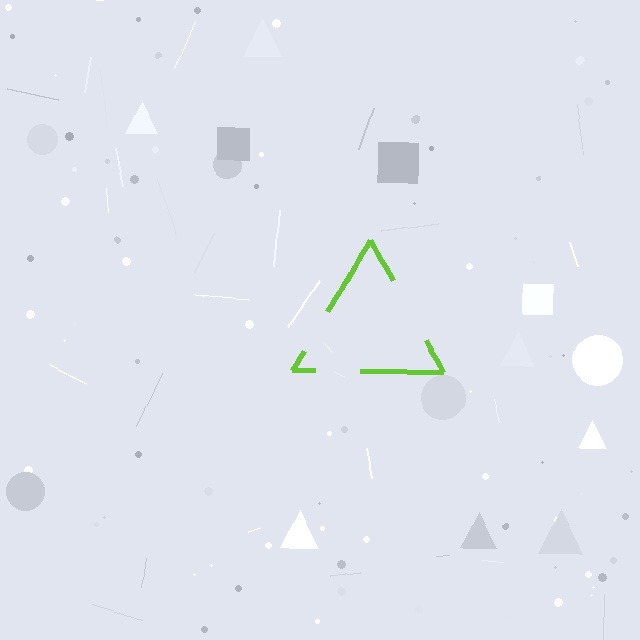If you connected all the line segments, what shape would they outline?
They would outline a triangle.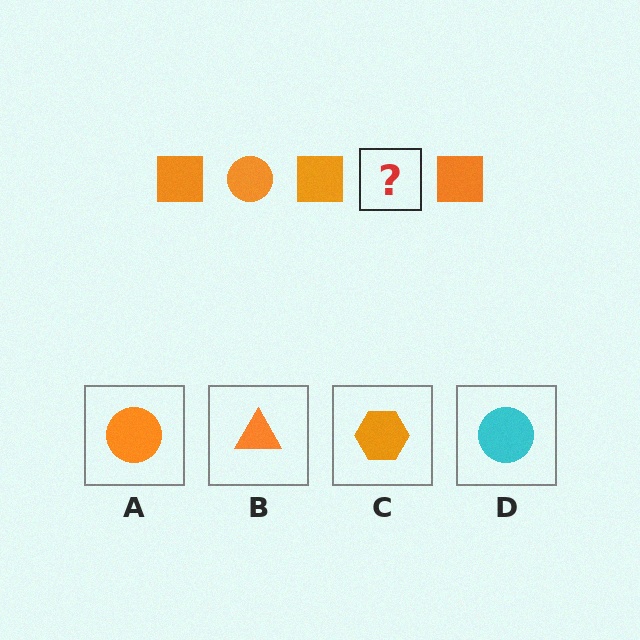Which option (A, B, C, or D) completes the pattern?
A.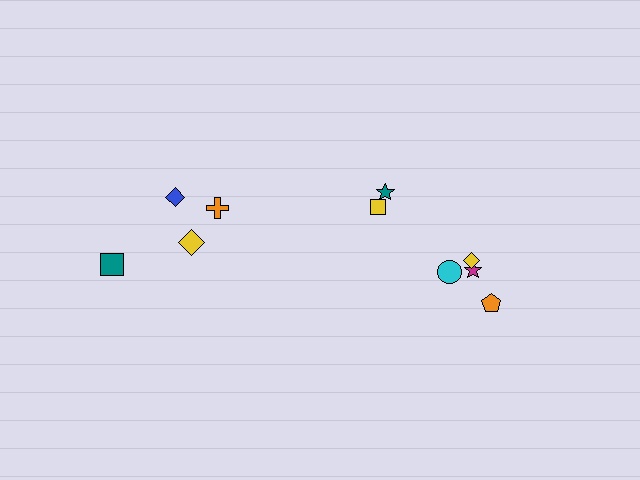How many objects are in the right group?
There are 6 objects.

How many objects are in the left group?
There are 4 objects.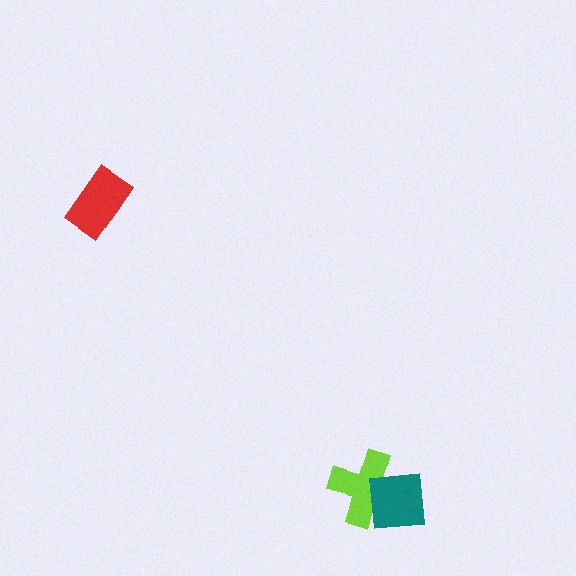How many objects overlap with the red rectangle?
0 objects overlap with the red rectangle.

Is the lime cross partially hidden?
Yes, it is partially covered by another shape.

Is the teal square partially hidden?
No, no other shape covers it.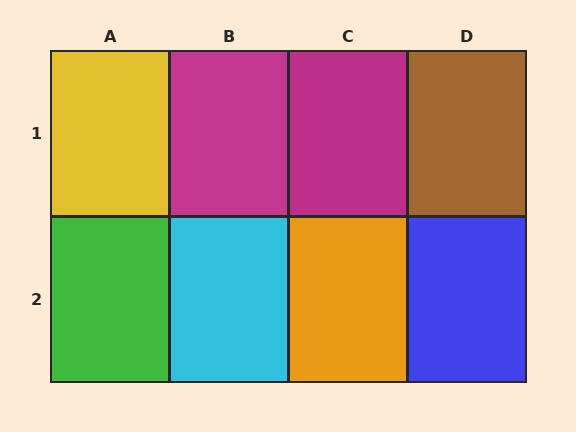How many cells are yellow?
1 cell is yellow.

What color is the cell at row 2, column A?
Green.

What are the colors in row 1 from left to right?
Yellow, magenta, magenta, brown.